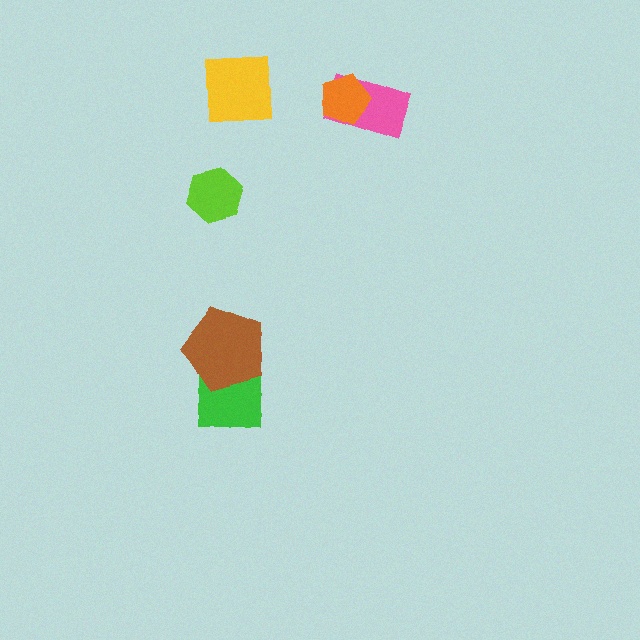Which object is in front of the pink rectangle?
The orange pentagon is in front of the pink rectangle.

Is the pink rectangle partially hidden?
Yes, it is partially covered by another shape.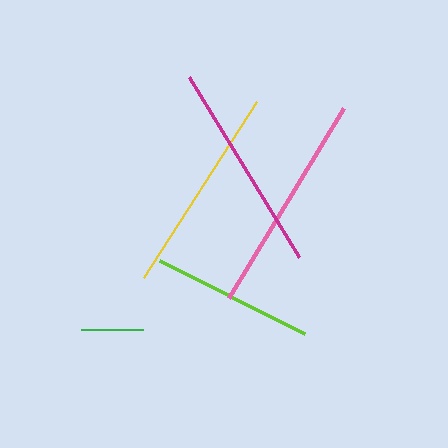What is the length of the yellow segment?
The yellow segment is approximately 210 pixels long.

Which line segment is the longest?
The pink line is the longest at approximately 222 pixels.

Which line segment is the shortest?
The green line is the shortest at approximately 62 pixels.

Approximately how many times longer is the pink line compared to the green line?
The pink line is approximately 3.6 times the length of the green line.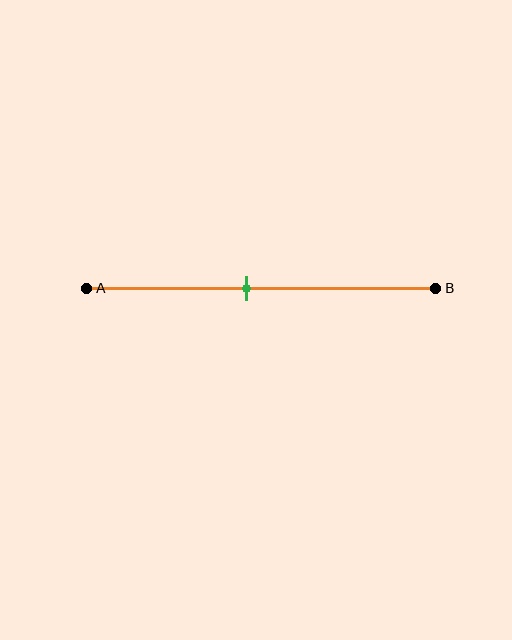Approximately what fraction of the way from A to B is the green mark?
The green mark is approximately 45% of the way from A to B.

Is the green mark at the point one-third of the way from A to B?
No, the mark is at about 45% from A, not at the 33% one-third point.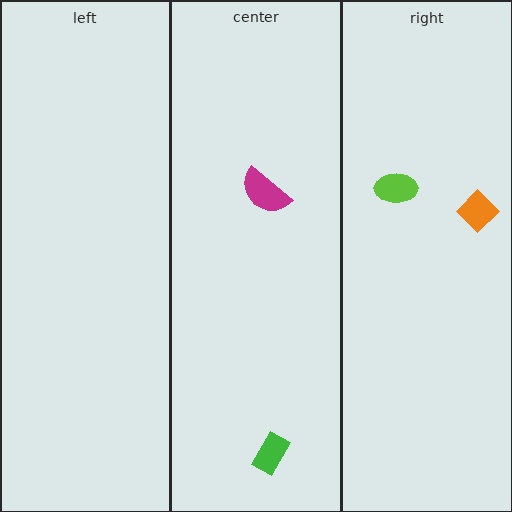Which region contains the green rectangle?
The center region.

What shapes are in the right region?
The lime ellipse, the orange diamond.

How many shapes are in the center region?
2.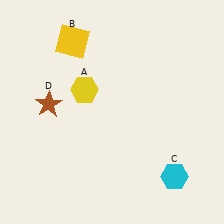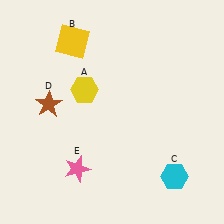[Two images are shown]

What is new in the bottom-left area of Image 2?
A pink star (E) was added in the bottom-left area of Image 2.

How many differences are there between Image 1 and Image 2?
There is 1 difference between the two images.